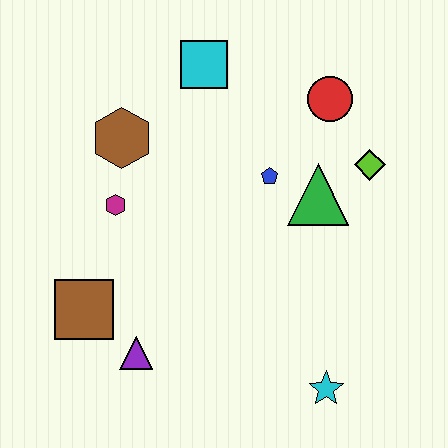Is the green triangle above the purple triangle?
Yes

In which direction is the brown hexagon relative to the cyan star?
The brown hexagon is above the cyan star.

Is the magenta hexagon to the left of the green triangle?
Yes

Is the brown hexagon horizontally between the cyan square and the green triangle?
No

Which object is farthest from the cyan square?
The cyan star is farthest from the cyan square.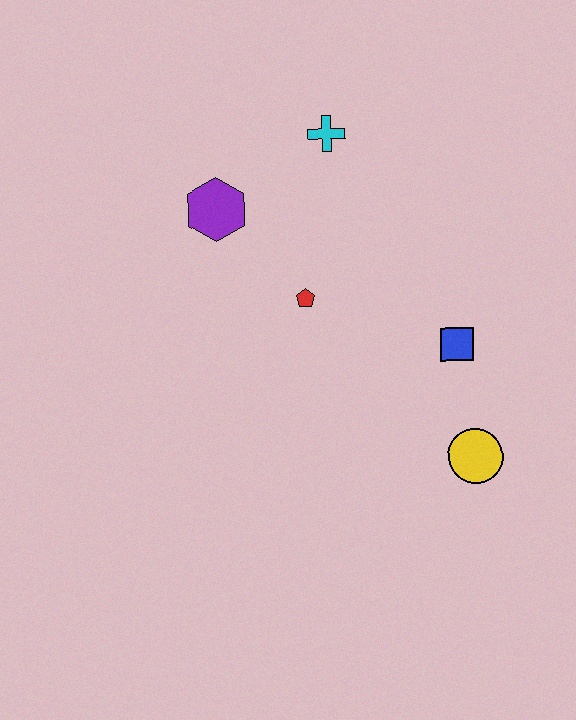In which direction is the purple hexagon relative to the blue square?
The purple hexagon is to the left of the blue square.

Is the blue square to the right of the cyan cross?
Yes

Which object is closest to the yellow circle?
The blue square is closest to the yellow circle.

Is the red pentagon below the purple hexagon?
Yes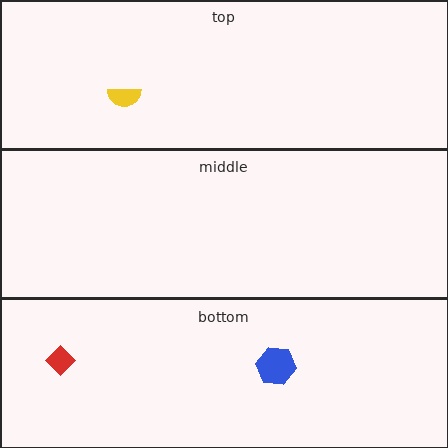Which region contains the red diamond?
The bottom region.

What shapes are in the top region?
The yellow semicircle.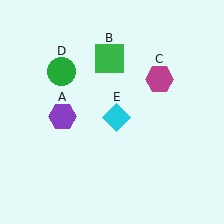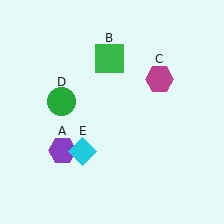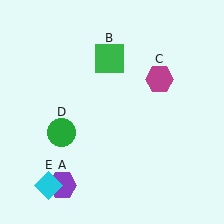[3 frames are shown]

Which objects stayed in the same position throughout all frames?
Green square (object B) and magenta hexagon (object C) remained stationary.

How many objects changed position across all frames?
3 objects changed position: purple hexagon (object A), green circle (object D), cyan diamond (object E).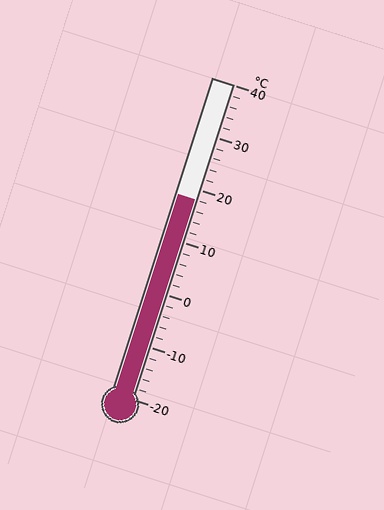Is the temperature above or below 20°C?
The temperature is below 20°C.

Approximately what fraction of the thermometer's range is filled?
The thermometer is filled to approximately 65% of its range.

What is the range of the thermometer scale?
The thermometer scale ranges from -20°C to 40°C.